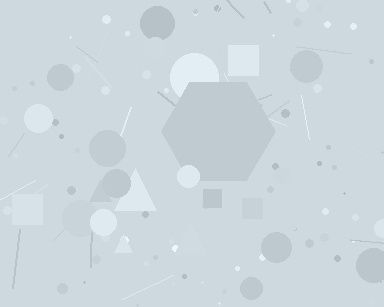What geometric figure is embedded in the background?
A hexagon is embedded in the background.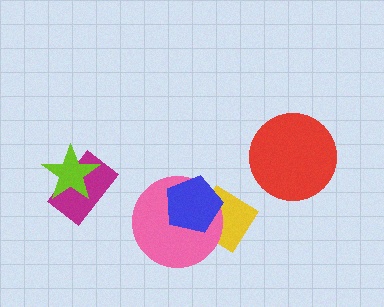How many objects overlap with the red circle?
0 objects overlap with the red circle.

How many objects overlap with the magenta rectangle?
1 object overlaps with the magenta rectangle.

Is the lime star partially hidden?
No, no other shape covers it.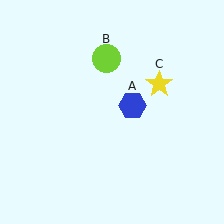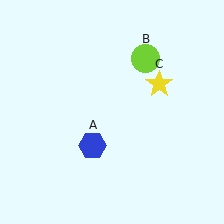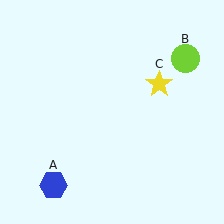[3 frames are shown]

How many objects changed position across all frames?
2 objects changed position: blue hexagon (object A), lime circle (object B).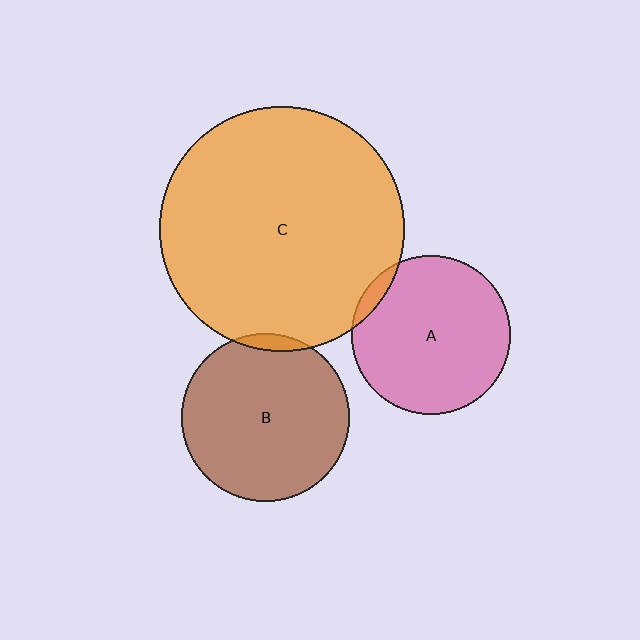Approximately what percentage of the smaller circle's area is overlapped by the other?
Approximately 5%.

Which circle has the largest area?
Circle C (orange).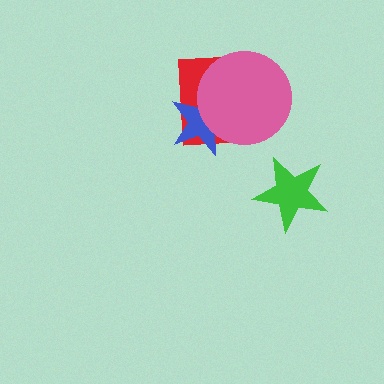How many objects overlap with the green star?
0 objects overlap with the green star.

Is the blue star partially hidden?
Yes, it is partially covered by another shape.